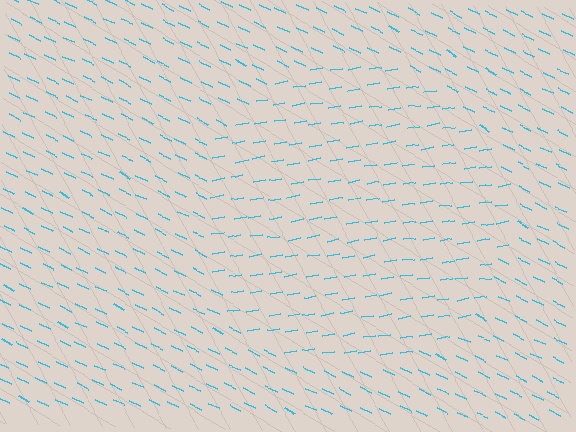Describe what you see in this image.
The image is filled with small cyan line segments. A circle region in the image has lines oriented differently from the surrounding lines, creating a visible texture boundary.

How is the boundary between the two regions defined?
The boundary is defined purely by a change in line orientation (approximately 34 degrees difference). All lines are the same color and thickness.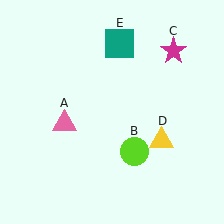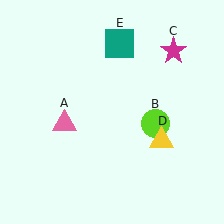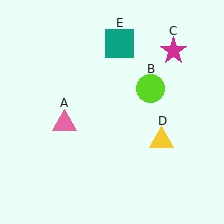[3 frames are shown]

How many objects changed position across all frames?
1 object changed position: lime circle (object B).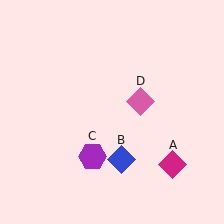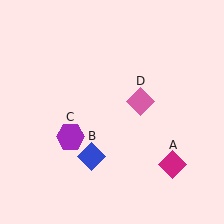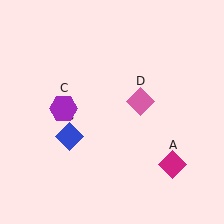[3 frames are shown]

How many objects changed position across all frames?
2 objects changed position: blue diamond (object B), purple hexagon (object C).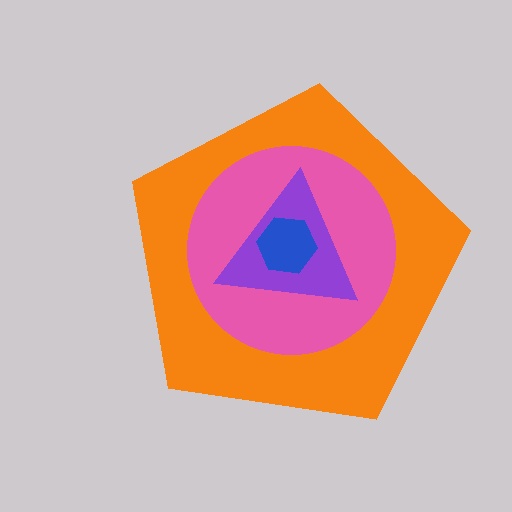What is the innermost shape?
The blue hexagon.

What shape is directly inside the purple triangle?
The blue hexagon.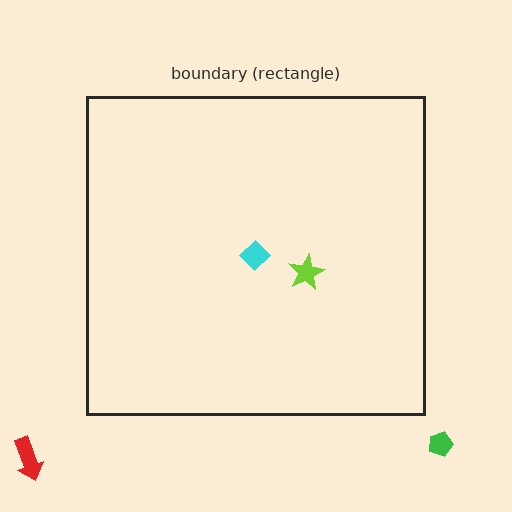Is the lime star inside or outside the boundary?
Inside.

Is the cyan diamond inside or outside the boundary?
Inside.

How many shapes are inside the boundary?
2 inside, 2 outside.